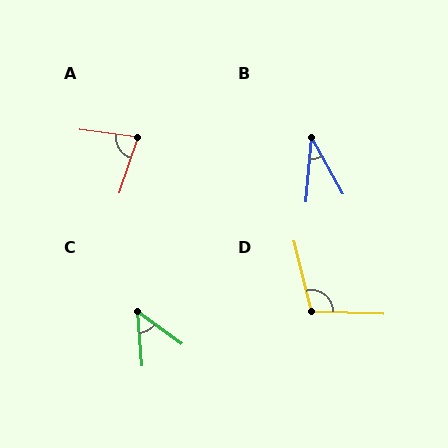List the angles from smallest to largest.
B (34°), C (49°), A (79°), D (106°).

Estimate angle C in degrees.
Approximately 49 degrees.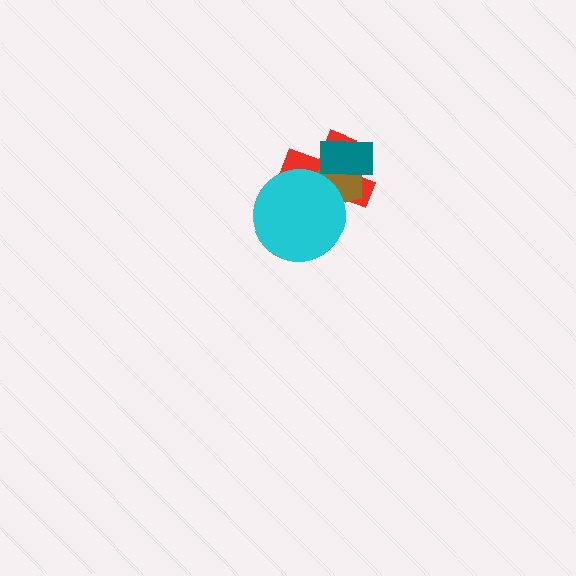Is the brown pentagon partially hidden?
Yes, it is partially covered by another shape.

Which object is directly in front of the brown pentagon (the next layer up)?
The teal rectangle is directly in front of the brown pentagon.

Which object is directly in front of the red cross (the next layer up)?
The brown pentagon is directly in front of the red cross.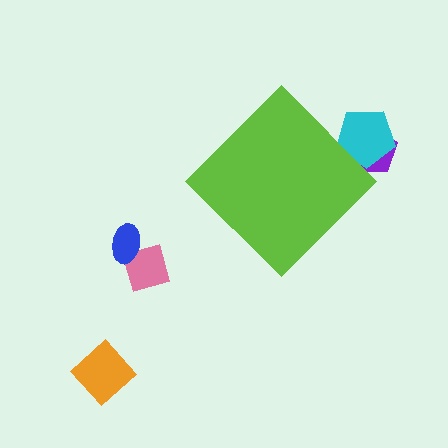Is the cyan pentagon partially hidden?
Yes, the cyan pentagon is partially hidden behind the lime diamond.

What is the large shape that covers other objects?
A lime diamond.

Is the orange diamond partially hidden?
No, the orange diamond is fully visible.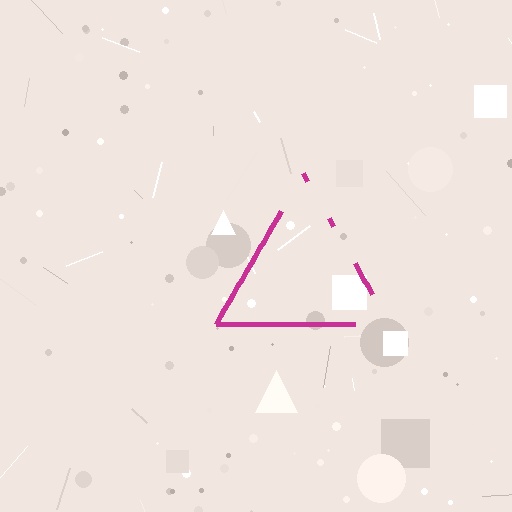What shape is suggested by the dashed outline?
The dashed outline suggests a triangle.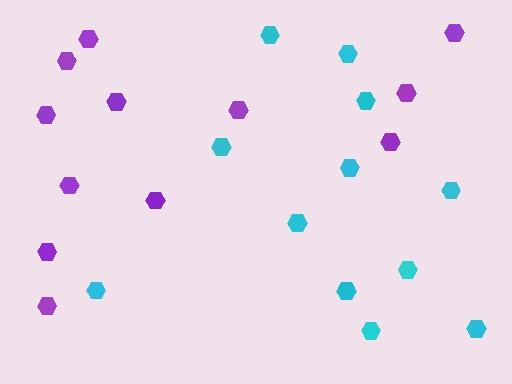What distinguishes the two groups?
There are 2 groups: one group of purple hexagons (12) and one group of cyan hexagons (12).